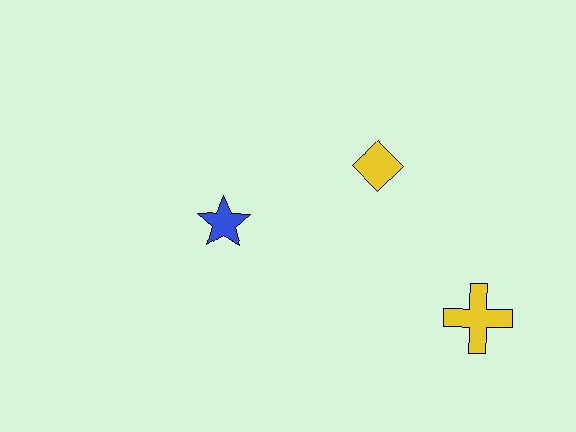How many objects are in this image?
There are 3 objects.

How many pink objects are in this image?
There are no pink objects.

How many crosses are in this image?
There is 1 cross.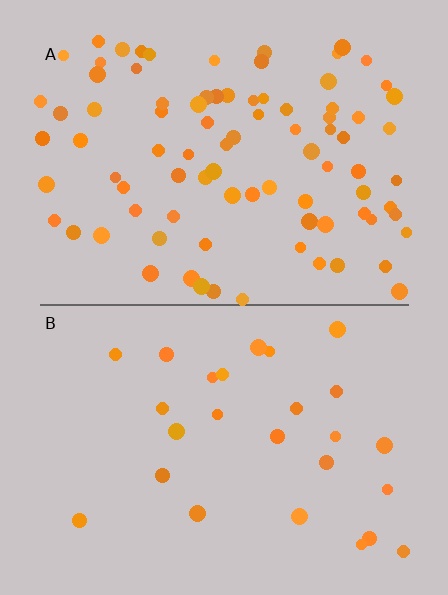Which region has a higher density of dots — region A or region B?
A (the top).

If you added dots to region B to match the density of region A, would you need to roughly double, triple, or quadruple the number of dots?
Approximately triple.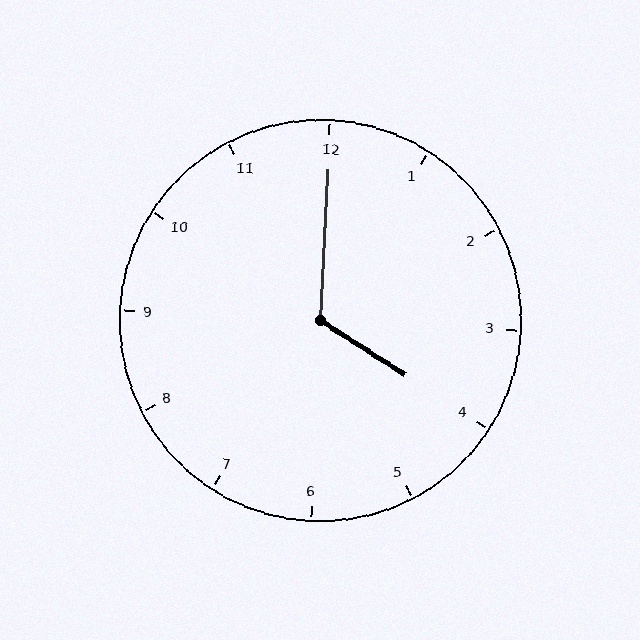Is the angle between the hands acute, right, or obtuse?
It is obtuse.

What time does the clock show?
4:00.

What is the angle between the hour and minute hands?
Approximately 120 degrees.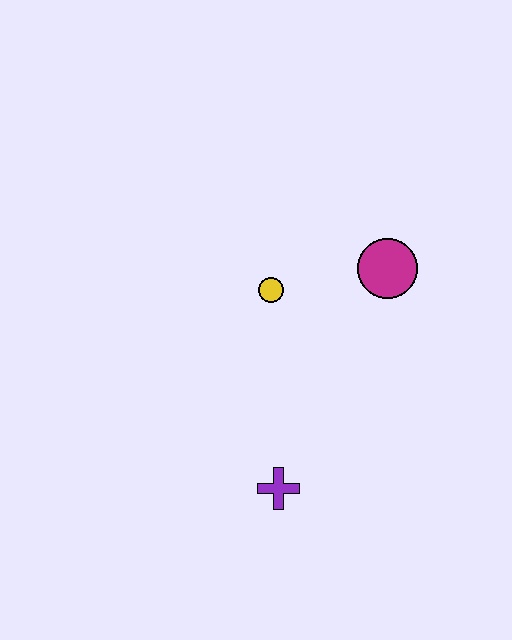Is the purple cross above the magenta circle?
No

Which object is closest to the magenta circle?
The yellow circle is closest to the magenta circle.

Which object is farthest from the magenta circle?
The purple cross is farthest from the magenta circle.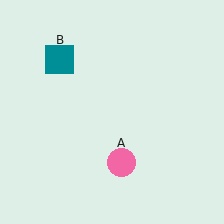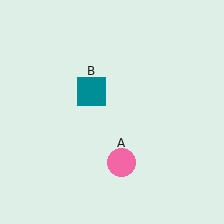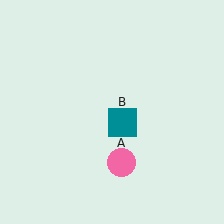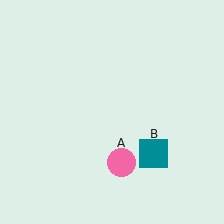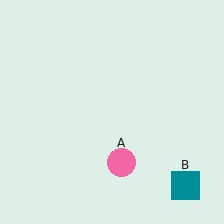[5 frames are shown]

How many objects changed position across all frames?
1 object changed position: teal square (object B).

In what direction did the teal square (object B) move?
The teal square (object B) moved down and to the right.